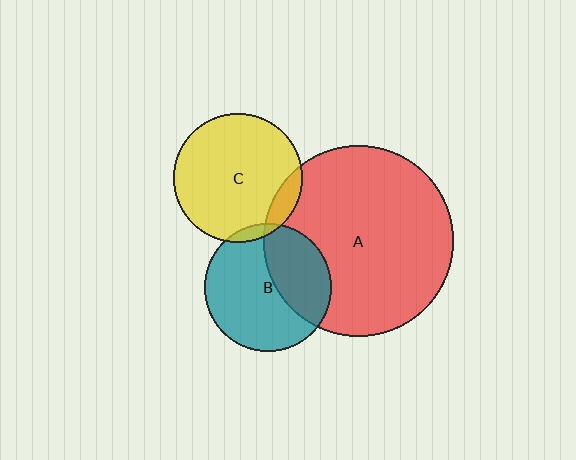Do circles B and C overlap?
Yes.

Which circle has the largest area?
Circle A (red).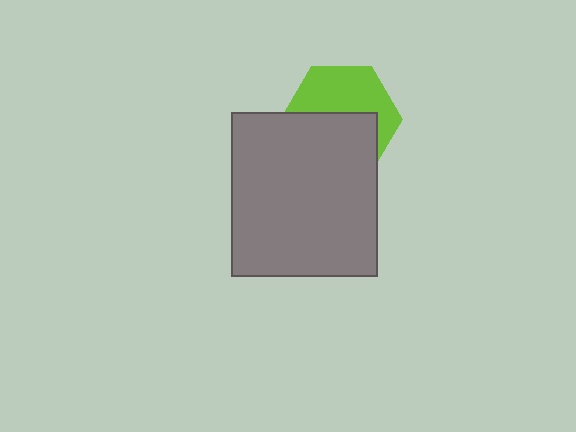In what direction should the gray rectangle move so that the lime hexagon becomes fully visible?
The gray rectangle should move down. That is the shortest direction to clear the overlap and leave the lime hexagon fully visible.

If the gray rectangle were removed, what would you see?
You would see the complete lime hexagon.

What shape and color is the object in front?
The object in front is a gray rectangle.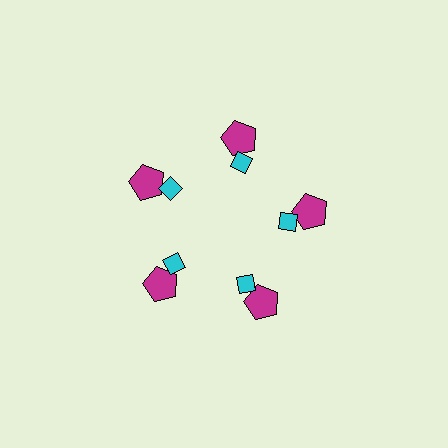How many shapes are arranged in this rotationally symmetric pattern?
There are 10 shapes, arranged in 5 groups of 2.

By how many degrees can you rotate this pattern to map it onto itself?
The pattern maps onto itself every 72 degrees of rotation.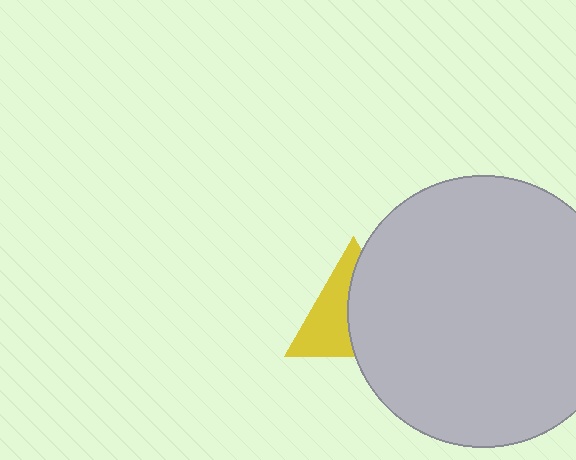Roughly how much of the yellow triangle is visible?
About half of it is visible (roughly 48%).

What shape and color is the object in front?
The object in front is a light gray circle.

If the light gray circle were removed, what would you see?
You would see the complete yellow triangle.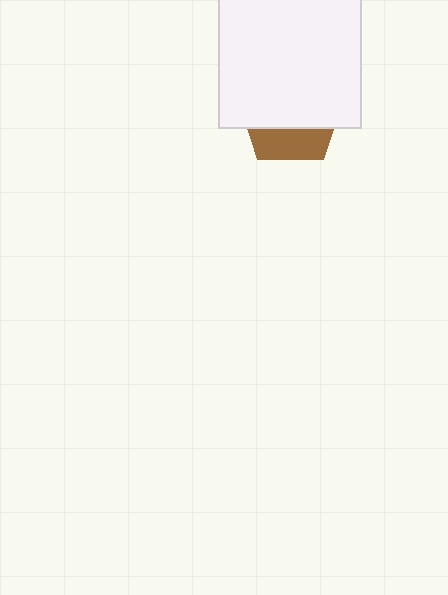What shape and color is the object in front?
The object in front is a white square.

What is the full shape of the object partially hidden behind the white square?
The partially hidden object is a brown pentagon.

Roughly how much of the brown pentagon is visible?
A small part of it is visible (roughly 30%).